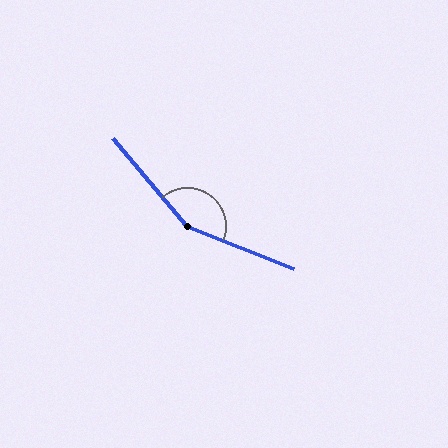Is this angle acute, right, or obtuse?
It is obtuse.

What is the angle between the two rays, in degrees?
Approximately 151 degrees.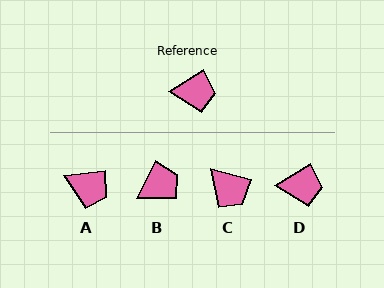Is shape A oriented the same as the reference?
No, it is off by about 25 degrees.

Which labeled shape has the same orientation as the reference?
D.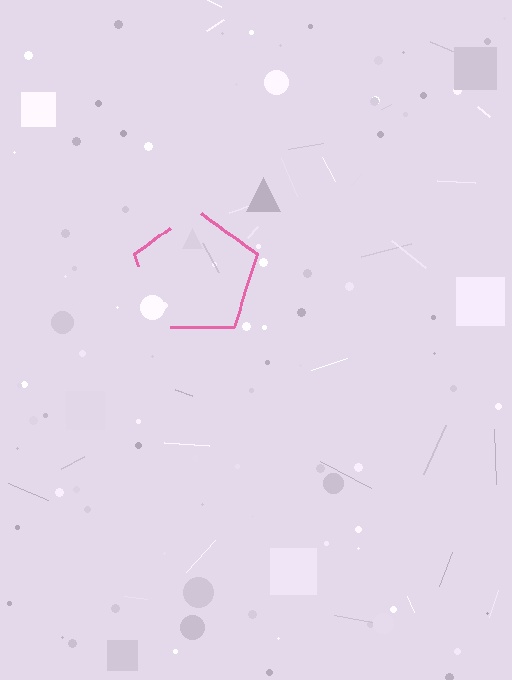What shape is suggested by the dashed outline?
The dashed outline suggests a pentagon.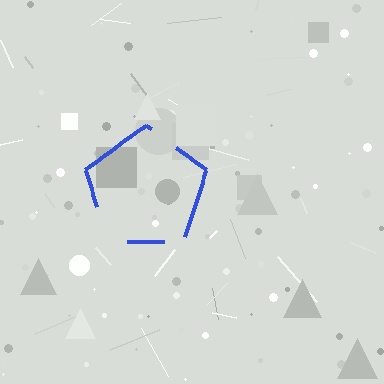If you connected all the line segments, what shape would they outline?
They would outline a pentagon.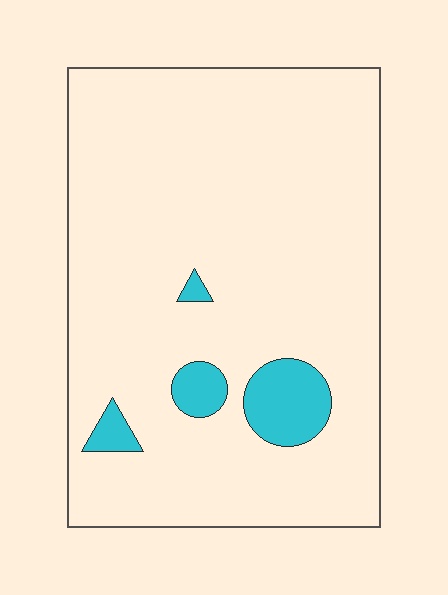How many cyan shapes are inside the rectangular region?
4.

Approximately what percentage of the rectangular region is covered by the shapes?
Approximately 10%.